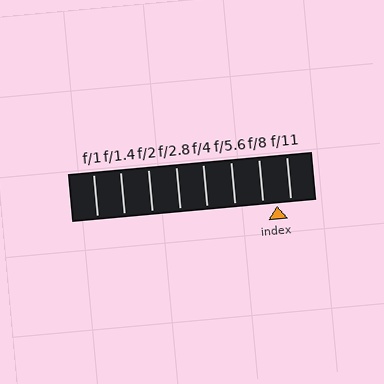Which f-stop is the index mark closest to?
The index mark is closest to f/11.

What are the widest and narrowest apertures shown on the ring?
The widest aperture shown is f/1 and the narrowest is f/11.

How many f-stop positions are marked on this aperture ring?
There are 8 f-stop positions marked.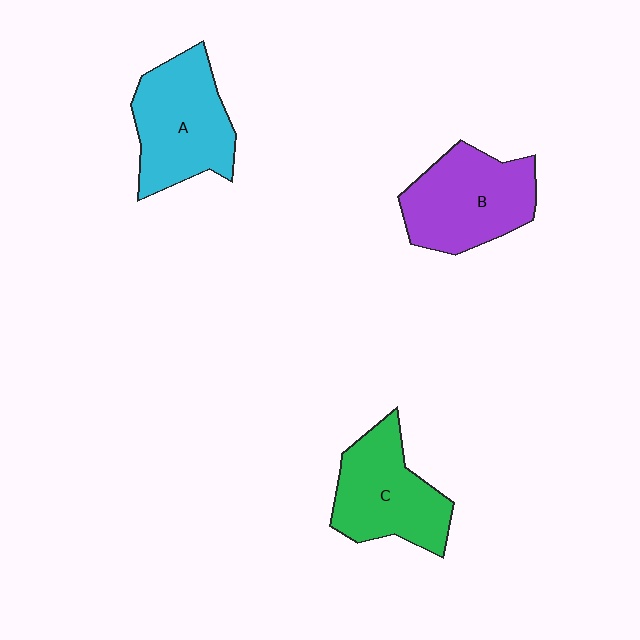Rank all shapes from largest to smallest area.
From largest to smallest: A (cyan), B (purple), C (green).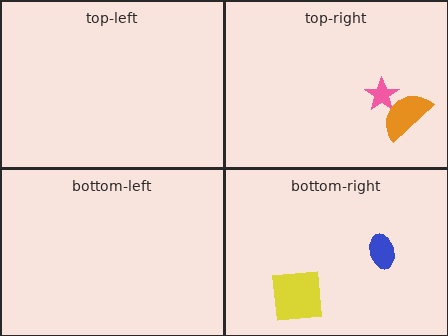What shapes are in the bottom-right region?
The blue ellipse, the yellow square.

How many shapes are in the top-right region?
2.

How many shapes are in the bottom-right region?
2.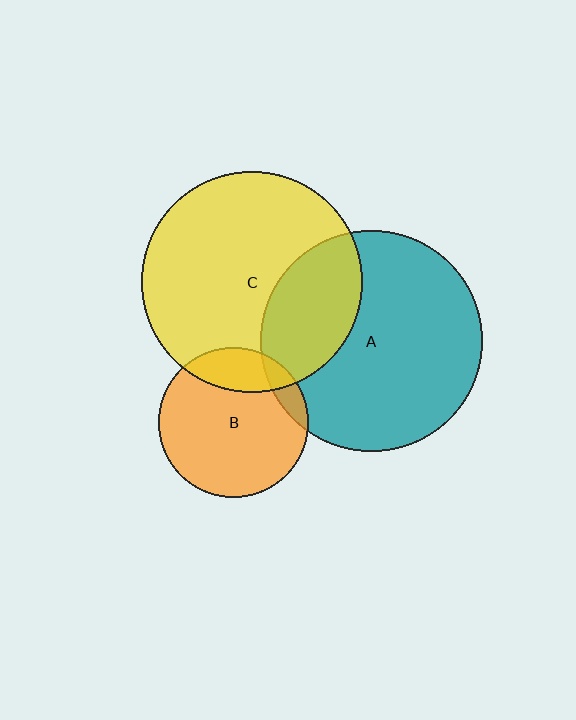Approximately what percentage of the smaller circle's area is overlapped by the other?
Approximately 10%.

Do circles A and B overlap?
Yes.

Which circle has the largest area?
Circle A (teal).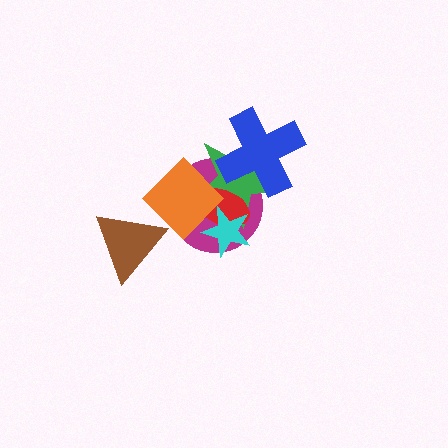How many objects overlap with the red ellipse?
4 objects overlap with the red ellipse.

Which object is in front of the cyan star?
The orange diamond is in front of the cyan star.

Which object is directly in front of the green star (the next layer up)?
The red ellipse is directly in front of the green star.